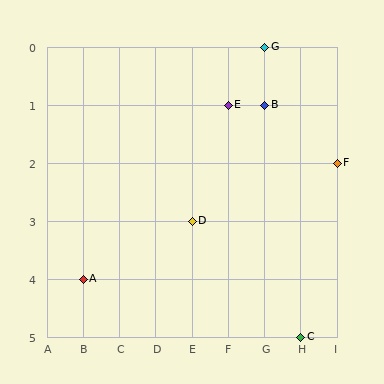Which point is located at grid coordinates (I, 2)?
Point F is at (I, 2).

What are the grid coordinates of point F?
Point F is at grid coordinates (I, 2).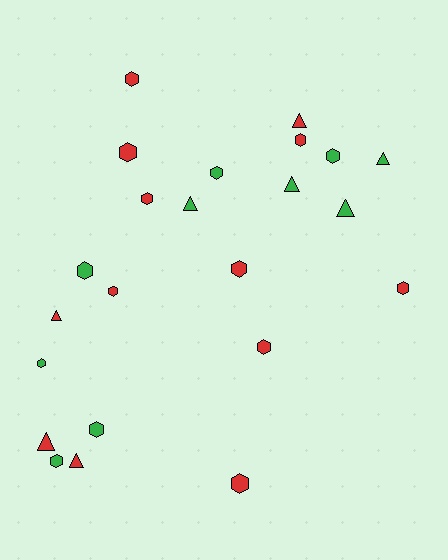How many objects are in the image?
There are 23 objects.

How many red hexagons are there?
There are 9 red hexagons.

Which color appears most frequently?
Red, with 13 objects.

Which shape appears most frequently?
Hexagon, with 15 objects.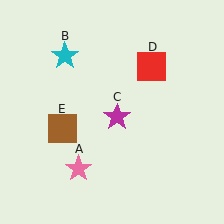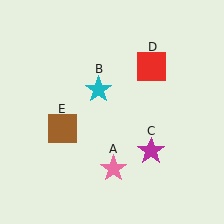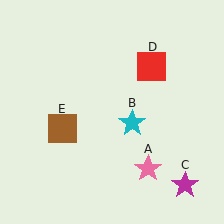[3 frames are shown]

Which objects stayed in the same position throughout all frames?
Red square (object D) and brown square (object E) remained stationary.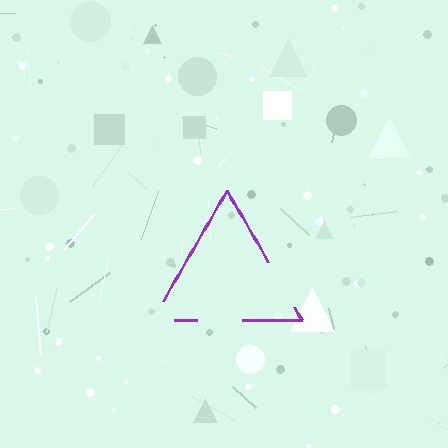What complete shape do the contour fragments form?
The contour fragments form a triangle.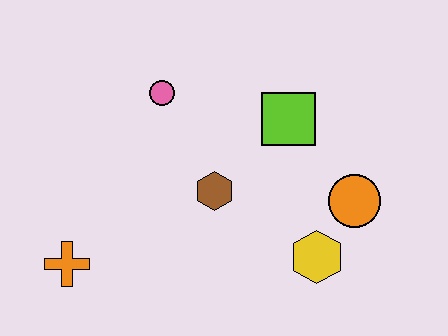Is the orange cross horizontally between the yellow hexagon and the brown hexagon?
No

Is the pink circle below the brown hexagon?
No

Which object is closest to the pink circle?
The brown hexagon is closest to the pink circle.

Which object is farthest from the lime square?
The orange cross is farthest from the lime square.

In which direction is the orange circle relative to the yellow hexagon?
The orange circle is above the yellow hexagon.